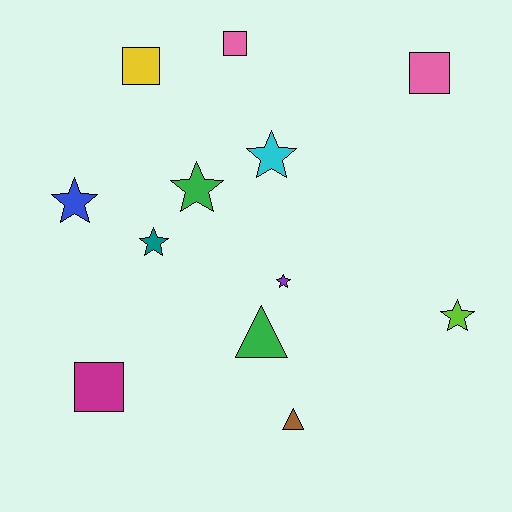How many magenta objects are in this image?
There is 1 magenta object.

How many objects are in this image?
There are 12 objects.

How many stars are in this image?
There are 6 stars.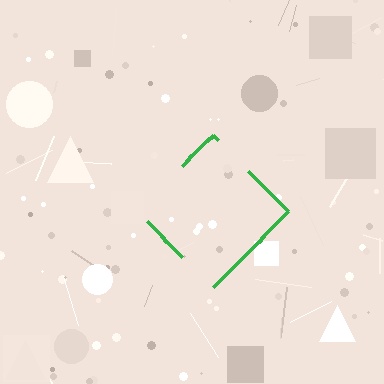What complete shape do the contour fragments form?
The contour fragments form a diamond.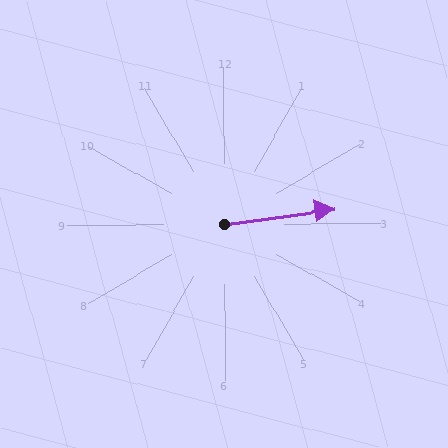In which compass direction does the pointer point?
East.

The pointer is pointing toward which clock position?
Roughly 3 o'clock.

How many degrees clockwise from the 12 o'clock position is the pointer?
Approximately 82 degrees.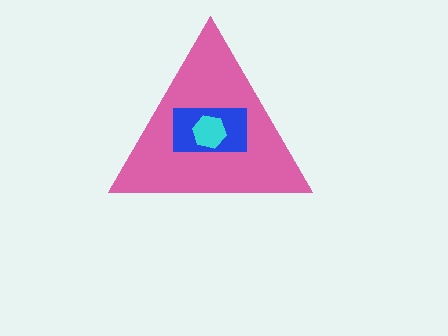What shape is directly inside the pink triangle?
The blue rectangle.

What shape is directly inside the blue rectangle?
The cyan hexagon.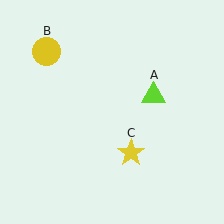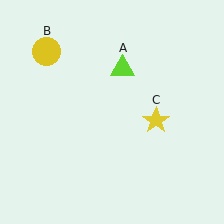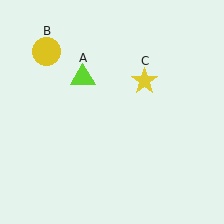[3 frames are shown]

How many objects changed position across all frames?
2 objects changed position: lime triangle (object A), yellow star (object C).